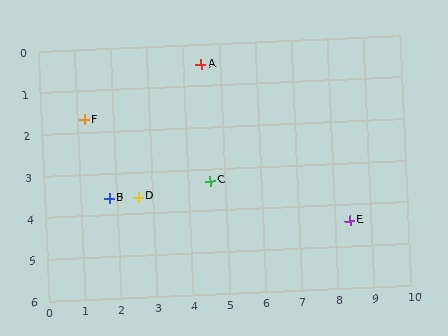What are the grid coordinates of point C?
Point C is at approximately (4.6, 3.3).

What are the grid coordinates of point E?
Point E is at approximately (8.4, 4.4).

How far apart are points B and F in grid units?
Points B and F are about 2.0 grid units apart.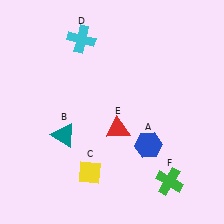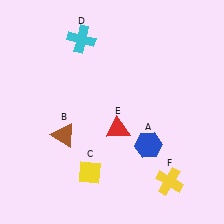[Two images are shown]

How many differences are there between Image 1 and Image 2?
There are 2 differences between the two images.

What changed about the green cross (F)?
In Image 1, F is green. In Image 2, it changed to yellow.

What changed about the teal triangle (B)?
In Image 1, B is teal. In Image 2, it changed to brown.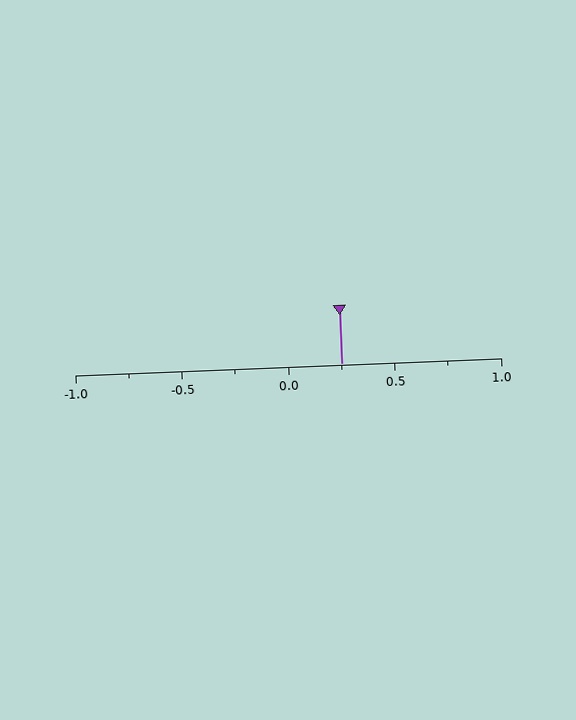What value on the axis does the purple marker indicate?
The marker indicates approximately 0.25.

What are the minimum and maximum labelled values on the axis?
The axis runs from -1.0 to 1.0.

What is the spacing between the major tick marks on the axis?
The major ticks are spaced 0.5 apart.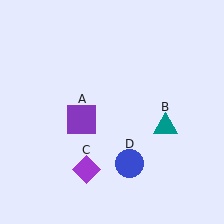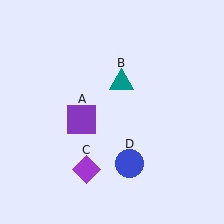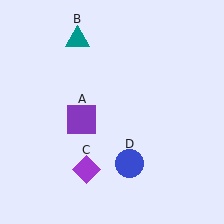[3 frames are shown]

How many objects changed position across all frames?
1 object changed position: teal triangle (object B).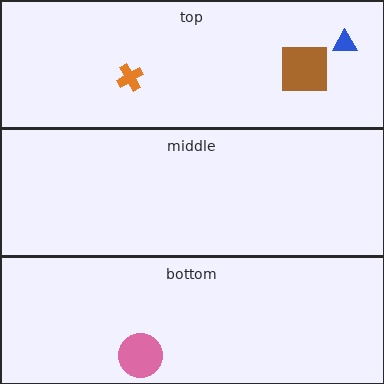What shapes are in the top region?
The blue triangle, the brown square, the orange cross.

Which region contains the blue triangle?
The top region.